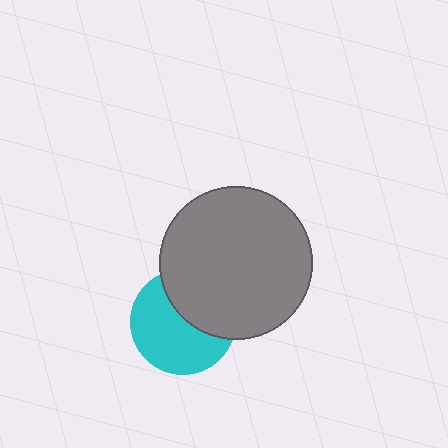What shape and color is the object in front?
The object in front is a gray circle.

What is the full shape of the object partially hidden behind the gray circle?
The partially hidden object is a cyan circle.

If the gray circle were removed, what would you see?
You would see the complete cyan circle.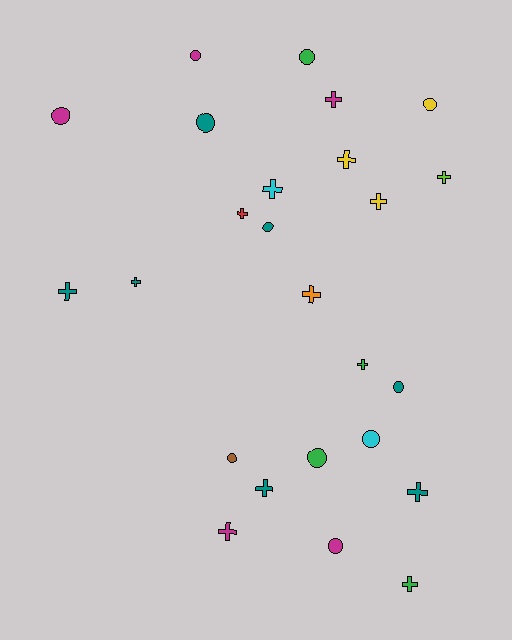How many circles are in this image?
There are 11 circles.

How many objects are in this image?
There are 25 objects.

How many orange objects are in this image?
There is 1 orange object.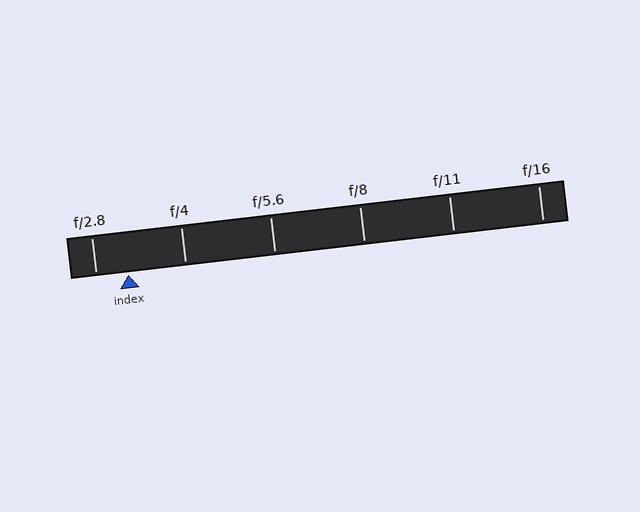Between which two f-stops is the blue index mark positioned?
The index mark is between f/2.8 and f/4.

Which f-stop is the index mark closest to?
The index mark is closest to f/2.8.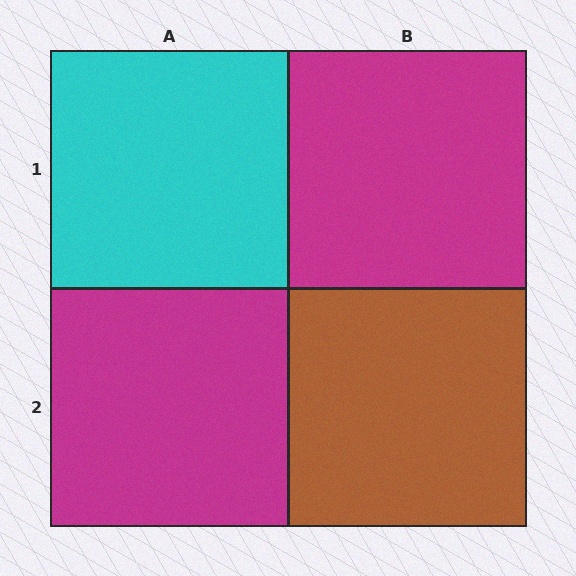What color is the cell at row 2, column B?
Brown.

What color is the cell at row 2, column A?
Magenta.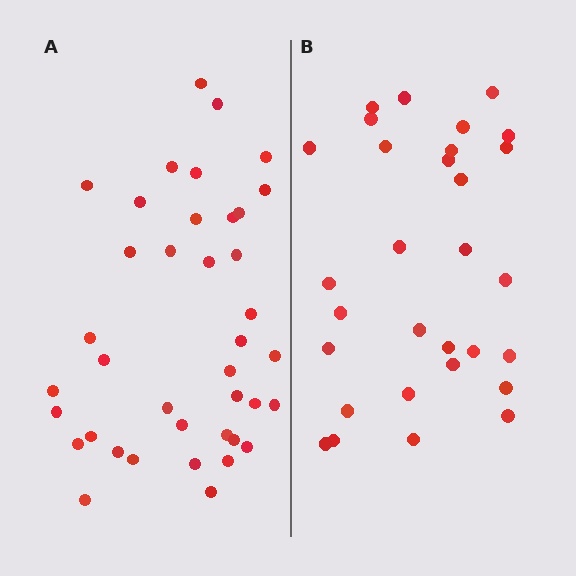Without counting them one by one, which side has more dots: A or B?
Region A (the left region) has more dots.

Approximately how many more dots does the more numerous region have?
Region A has roughly 8 or so more dots than region B.